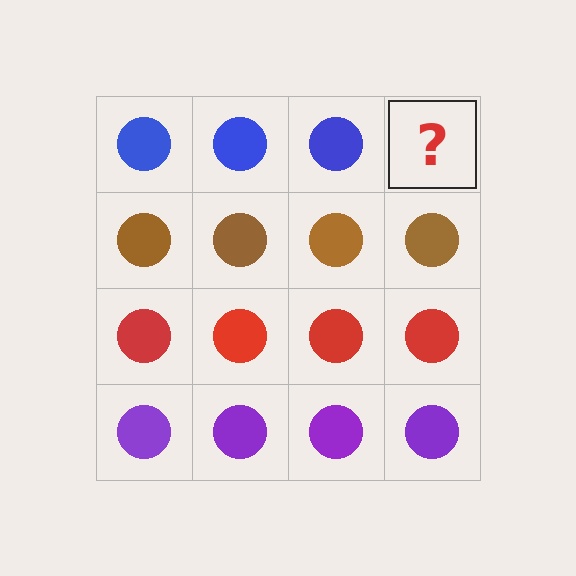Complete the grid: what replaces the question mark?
The question mark should be replaced with a blue circle.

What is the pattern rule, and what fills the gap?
The rule is that each row has a consistent color. The gap should be filled with a blue circle.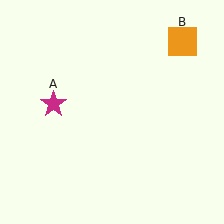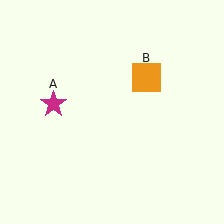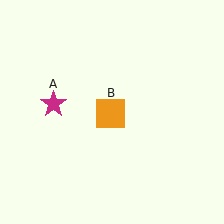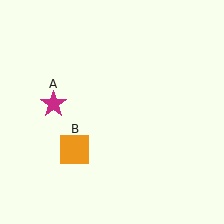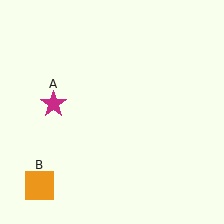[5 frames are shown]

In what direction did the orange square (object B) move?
The orange square (object B) moved down and to the left.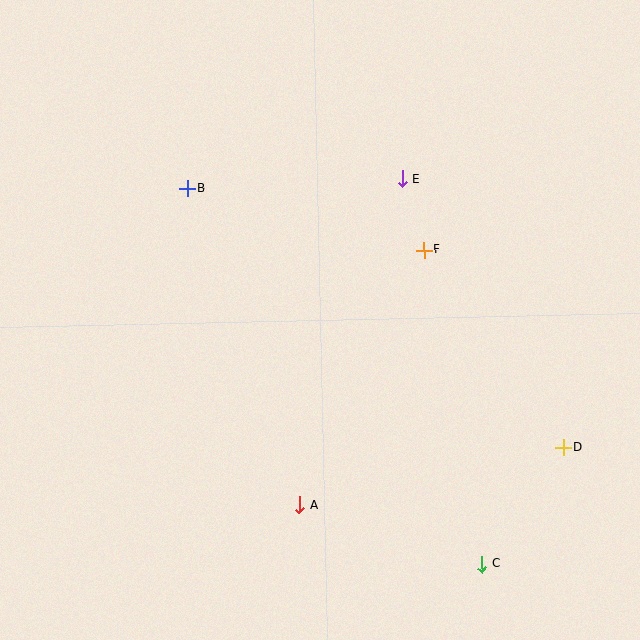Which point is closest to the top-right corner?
Point E is closest to the top-right corner.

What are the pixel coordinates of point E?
Point E is at (402, 179).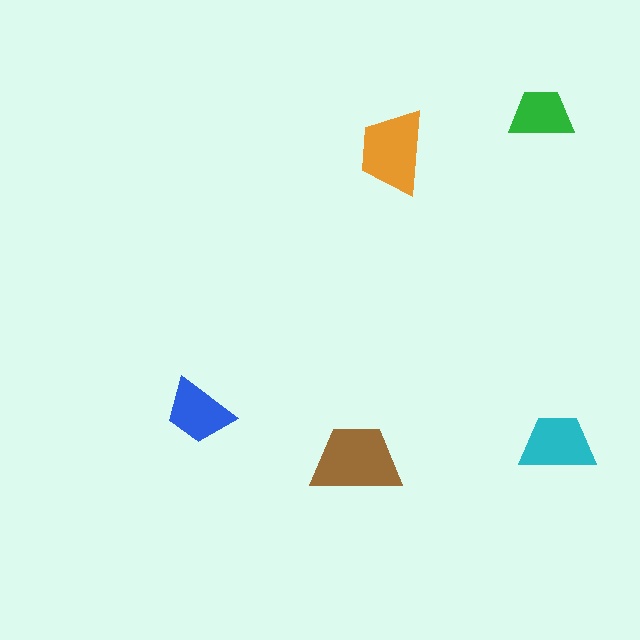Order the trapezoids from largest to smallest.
the brown one, the orange one, the cyan one, the blue one, the green one.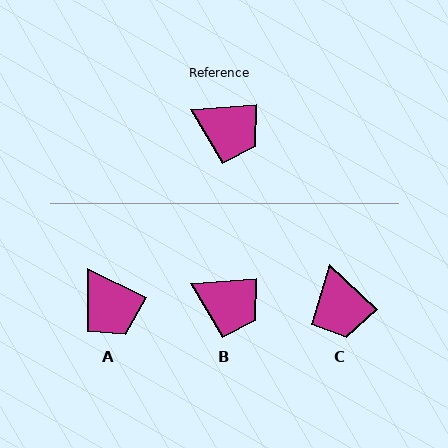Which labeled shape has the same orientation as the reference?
B.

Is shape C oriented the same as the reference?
No, it is off by about 48 degrees.